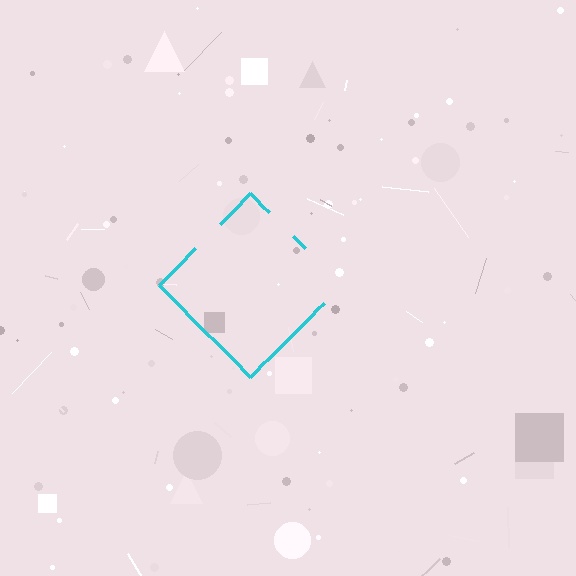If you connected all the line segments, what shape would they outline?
They would outline a diamond.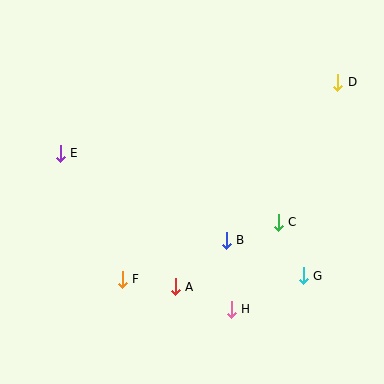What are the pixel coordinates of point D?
Point D is at (338, 82).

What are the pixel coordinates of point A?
Point A is at (175, 287).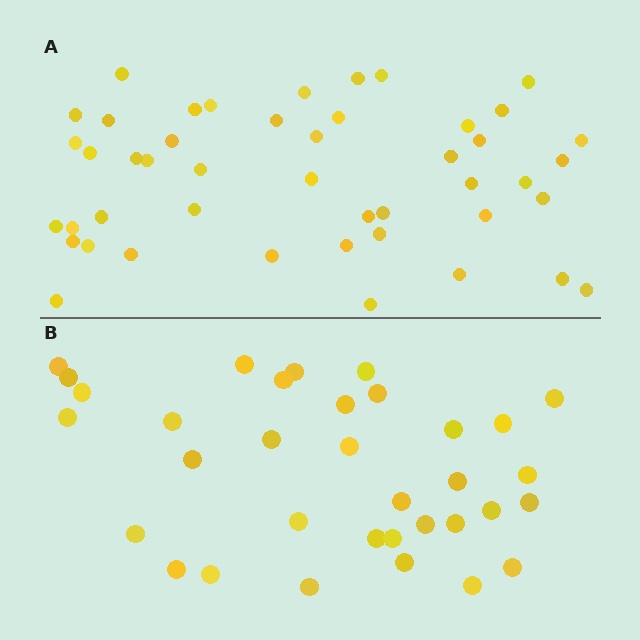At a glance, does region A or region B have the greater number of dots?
Region A (the top region) has more dots.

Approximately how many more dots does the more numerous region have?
Region A has roughly 12 or so more dots than region B.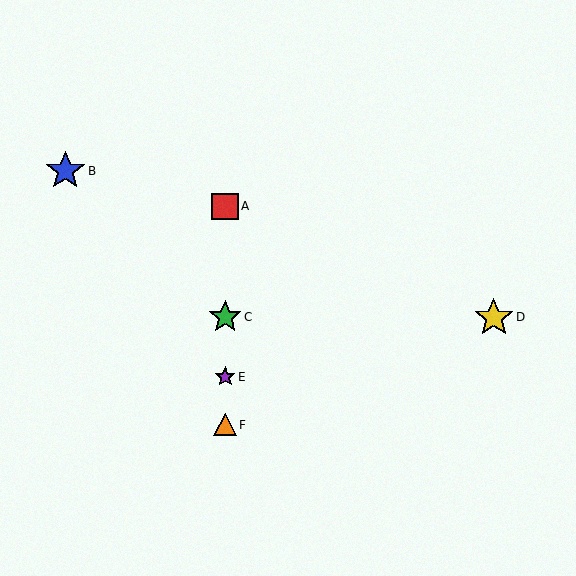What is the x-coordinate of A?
Object A is at x≈225.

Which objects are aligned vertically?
Objects A, C, E, F are aligned vertically.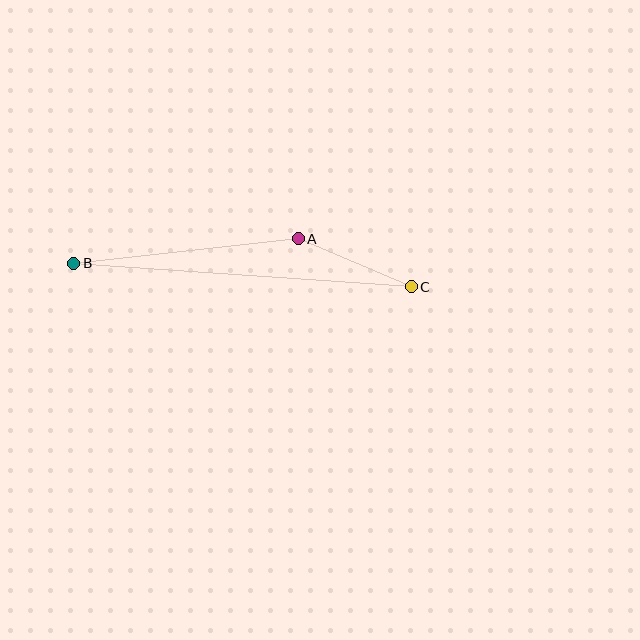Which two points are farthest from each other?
Points B and C are farthest from each other.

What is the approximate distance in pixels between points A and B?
The distance between A and B is approximately 226 pixels.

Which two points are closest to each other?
Points A and C are closest to each other.